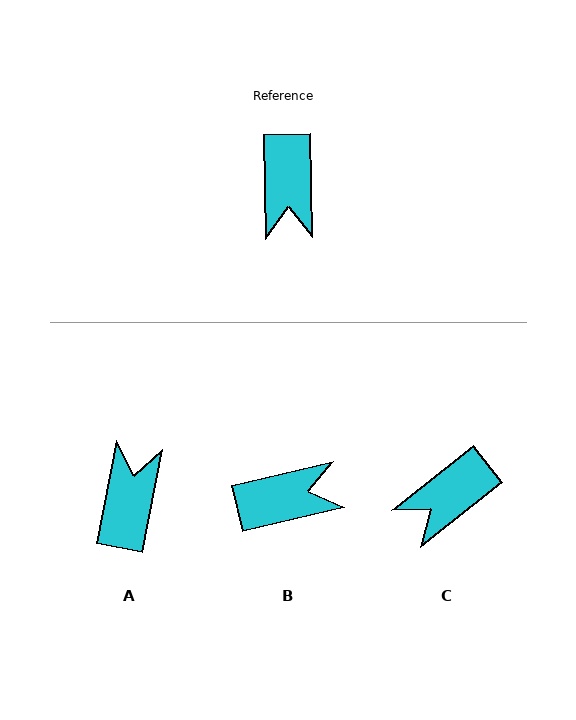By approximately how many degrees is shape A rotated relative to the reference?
Approximately 168 degrees counter-clockwise.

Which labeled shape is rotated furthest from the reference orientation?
A, about 168 degrees away.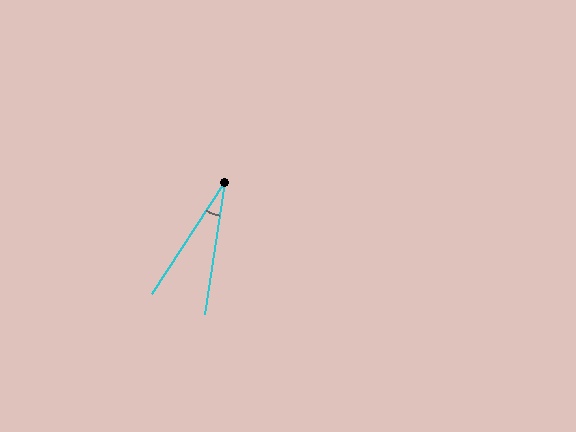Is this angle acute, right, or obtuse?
It is acute.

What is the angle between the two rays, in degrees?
Approximately 24 degrees.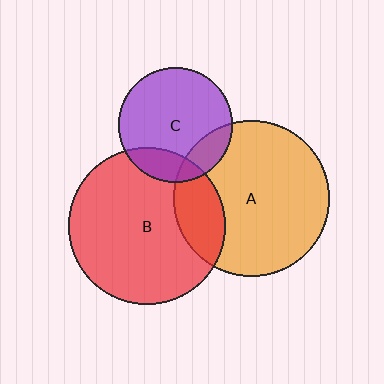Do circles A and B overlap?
Yes.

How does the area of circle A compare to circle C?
Approximately 1.9 times.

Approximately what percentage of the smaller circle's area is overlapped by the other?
Approximately 20%.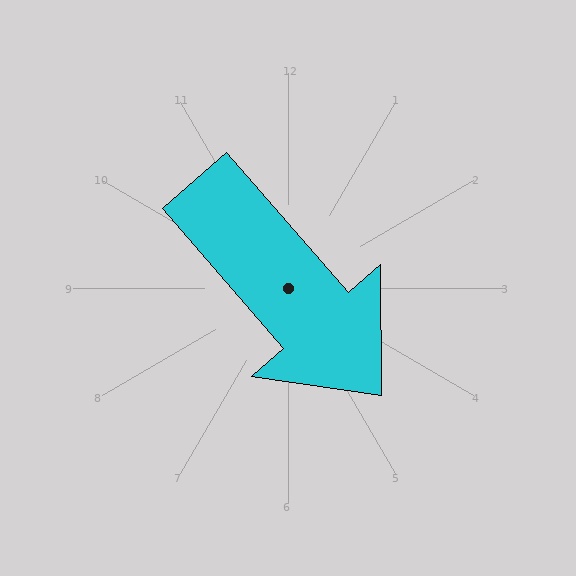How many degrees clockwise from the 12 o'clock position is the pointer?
Approximately 139 degrees.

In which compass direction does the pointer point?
Southeast.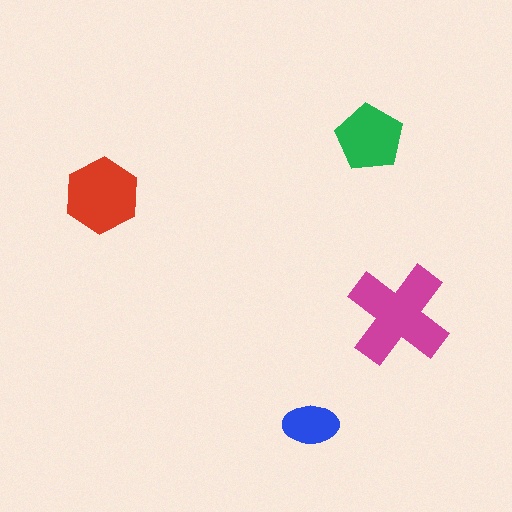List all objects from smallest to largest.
The blue ellipse, the green pentagon, the red hexagon, the magenta cross.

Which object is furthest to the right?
The magenta cross is rightmost.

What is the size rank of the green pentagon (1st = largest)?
3rd.